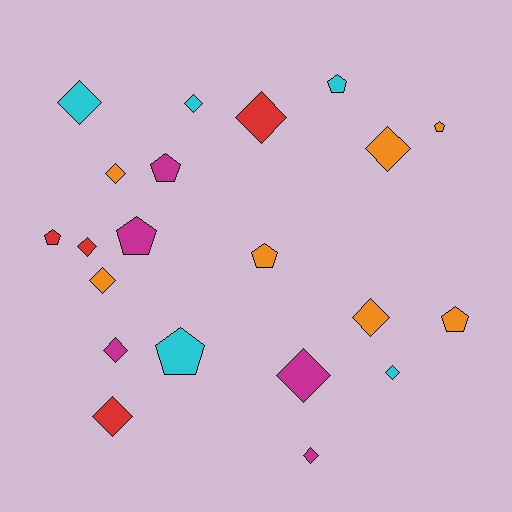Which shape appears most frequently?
Diamond, with 13 objects.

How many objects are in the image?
There are 21 objects.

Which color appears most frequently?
Orange, with 7 objects.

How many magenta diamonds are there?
There are 3 magenta diamonds.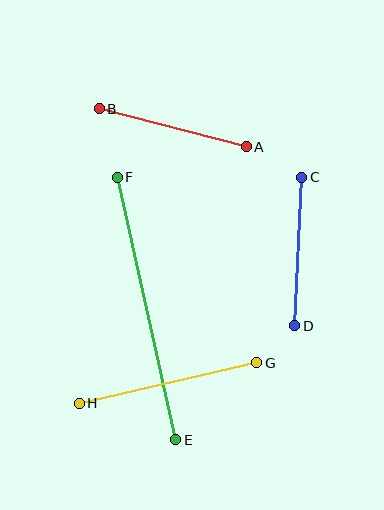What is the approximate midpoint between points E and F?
The midpoint is at approximately (146, 309) pixels.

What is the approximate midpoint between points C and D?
The midpoint is at approximately (298, 252) pixels.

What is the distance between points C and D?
The distance is approximately 149 pixels.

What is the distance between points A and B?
The distance is approximately 152 pixels.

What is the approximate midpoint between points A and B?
The midpoint is at approximately (173, 128) pixels.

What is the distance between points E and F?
The distance is approximately 269 pixels.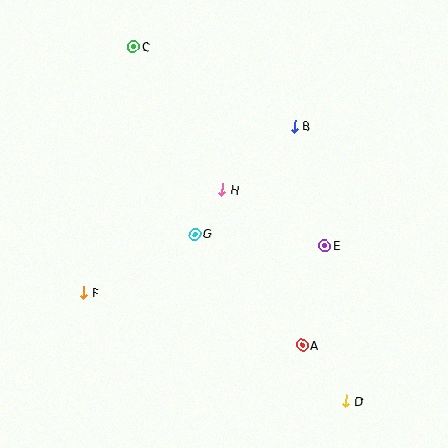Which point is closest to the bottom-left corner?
Point F is closest to the bottom-left corner.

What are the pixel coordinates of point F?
Point F is at (83, 293).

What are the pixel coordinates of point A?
Point A is at (302, 345).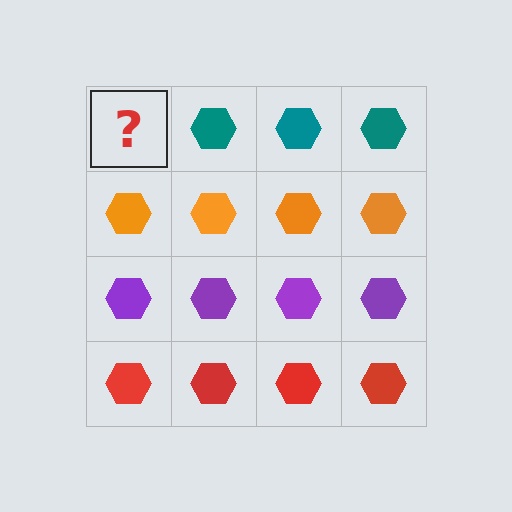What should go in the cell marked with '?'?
The missing cell should contain a teal hexagon.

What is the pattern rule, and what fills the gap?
The rule is that each row has a consistent color. The gap should be filled with a teal hexagon.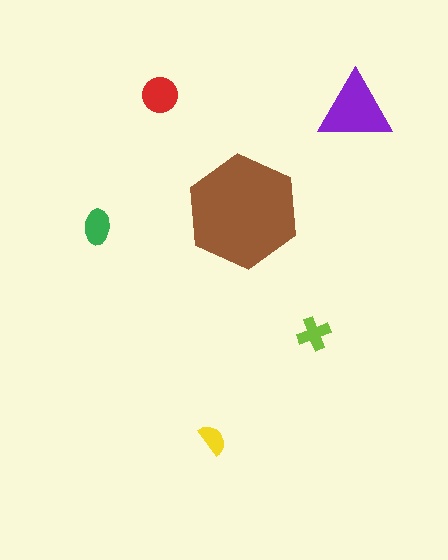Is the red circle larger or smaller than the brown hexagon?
Smaller.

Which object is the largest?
The brown hexagon.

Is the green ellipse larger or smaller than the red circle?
Smaller.